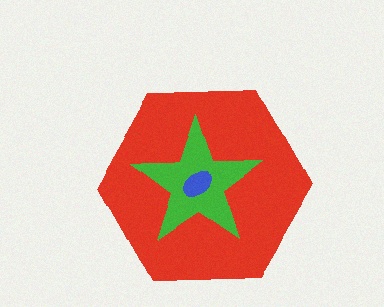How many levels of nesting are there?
3.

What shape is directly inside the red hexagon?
The green star.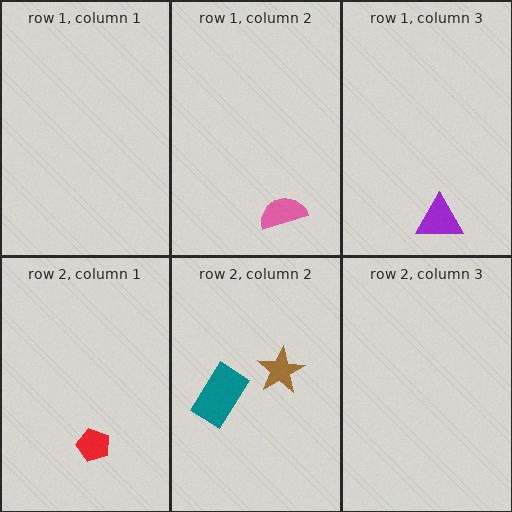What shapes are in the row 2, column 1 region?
The red pentagon.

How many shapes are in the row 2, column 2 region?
2.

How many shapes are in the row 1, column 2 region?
1.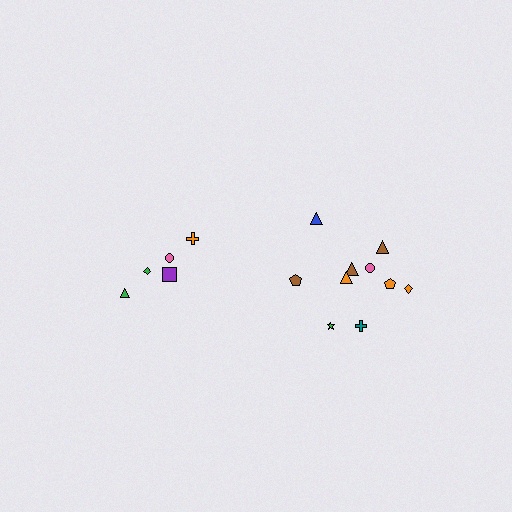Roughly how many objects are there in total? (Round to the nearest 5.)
Roughly 15 objects in total.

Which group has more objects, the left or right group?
The right group.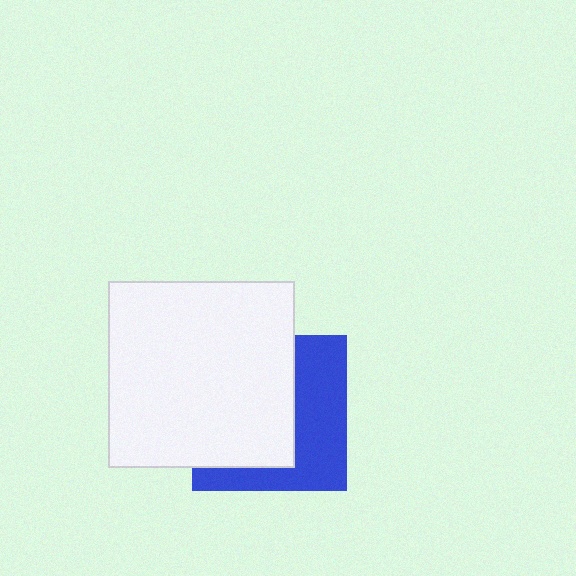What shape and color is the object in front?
The object in front is a white square.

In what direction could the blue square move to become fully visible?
The blue square could move right. That would shift it out from behind the white square entirely.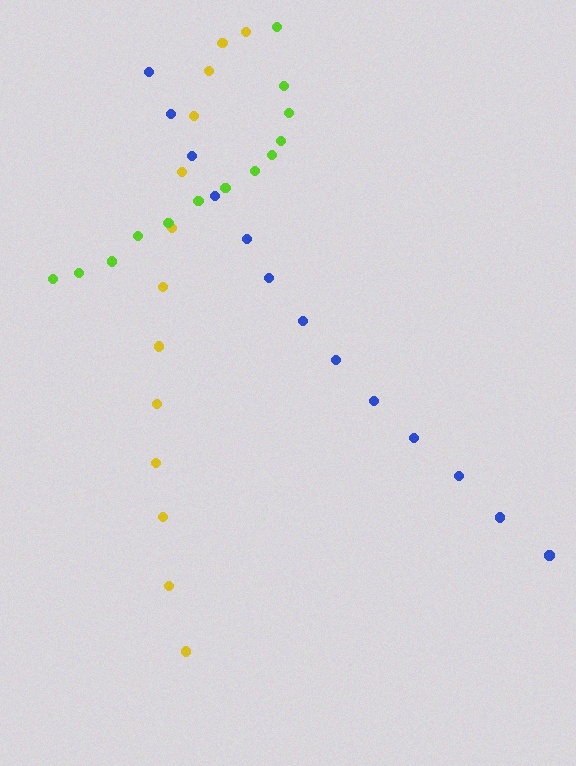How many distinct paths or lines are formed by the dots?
There are 3 distinct paths.